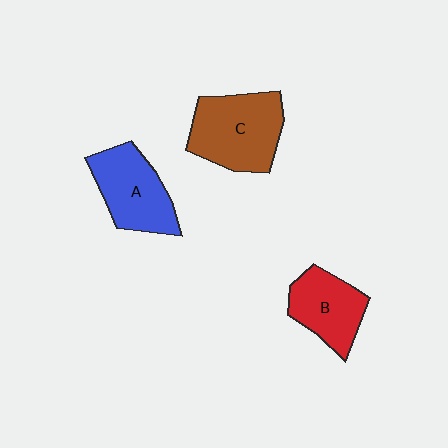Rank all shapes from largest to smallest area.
From largest to smallest: C (brown), A (blue), B (red).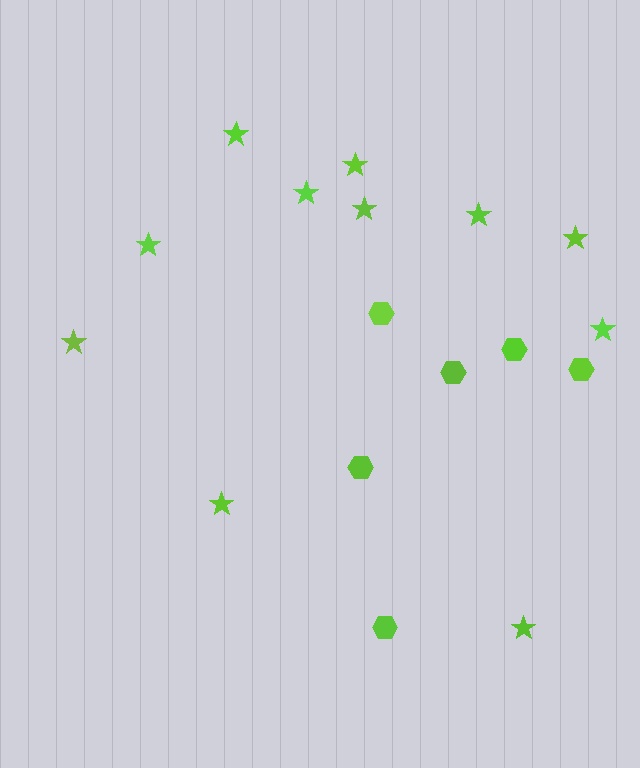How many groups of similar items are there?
There are 2 groups: one group of hexagons (6) and one group of stars (11).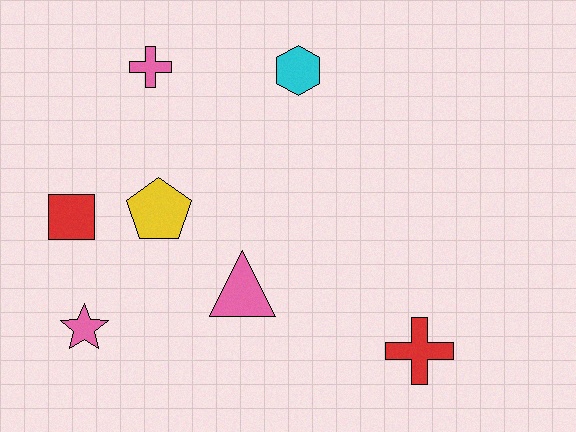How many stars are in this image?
There is 1 star.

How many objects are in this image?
There are 7 objects.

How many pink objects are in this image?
There are 3 pink objects.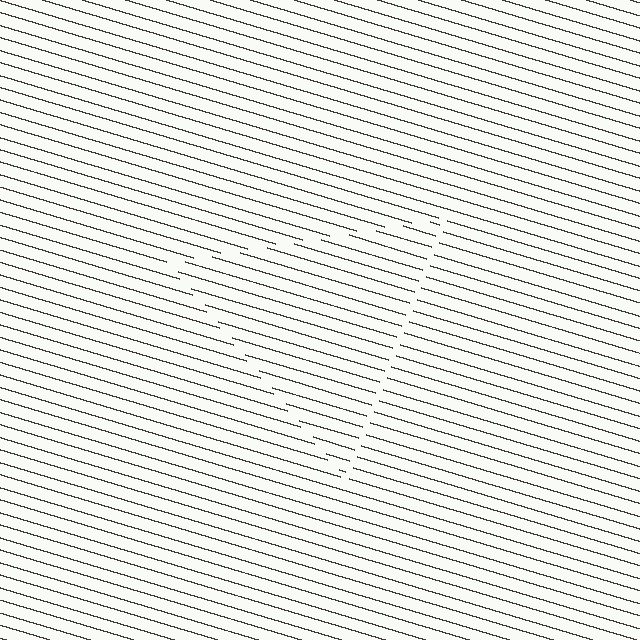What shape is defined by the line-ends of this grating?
An illusory triangle. The interior of the shape contains the same grating, shifted by half a period — the contour is defined by the phase discontinuity where line-ends from the inner and outer gratings abut.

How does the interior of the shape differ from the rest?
The interior of the shape contains the same grating, shifted by half a period — the contour is defined by the phase discontinuity where line-ends from the inner and outer gratings abut.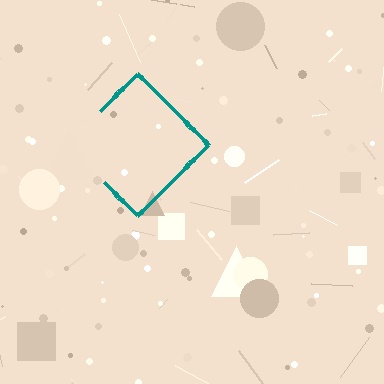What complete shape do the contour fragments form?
The contour fragments form a diamond.